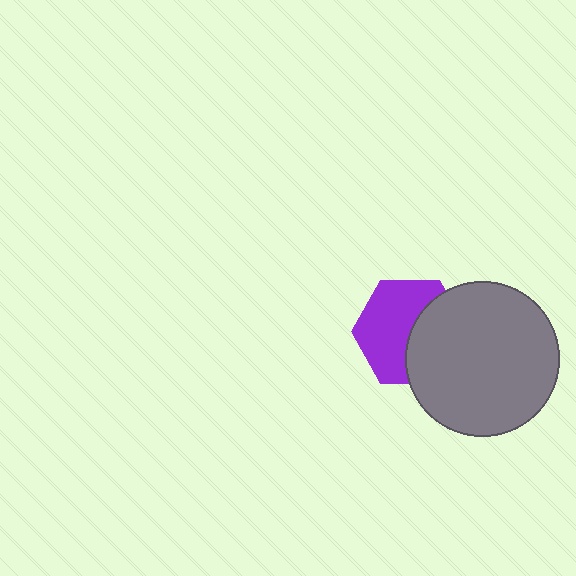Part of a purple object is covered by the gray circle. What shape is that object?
It is a hexagon.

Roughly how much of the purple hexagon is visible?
About half of it is visible (roughly 58%).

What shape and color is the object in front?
The object in front is a gray circle.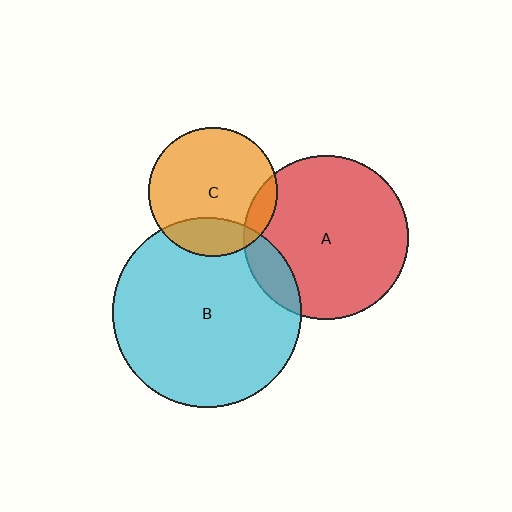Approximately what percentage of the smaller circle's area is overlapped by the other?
Approximately 10%.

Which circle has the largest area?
Circle B (cyan).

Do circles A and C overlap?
Yes.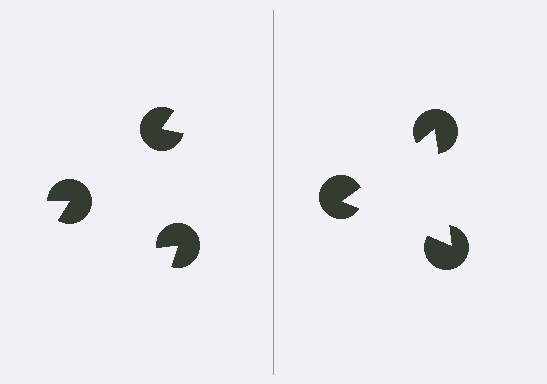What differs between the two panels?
The pac-man discs are positioned identically on both sides; only the wedge orientations differ. On the right they align to a triangle; on the left they are misaligned.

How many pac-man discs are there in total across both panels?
6 — 3 on each side.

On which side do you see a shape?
An illusory triangle appears on the right side. On the left side the wedge cuts are rotated, so no coherent shape forms.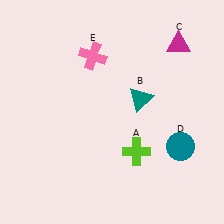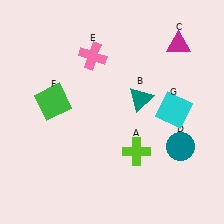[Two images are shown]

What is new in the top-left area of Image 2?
A green square (F) was added in the top-left area of Image 2.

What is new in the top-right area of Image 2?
A cyan square (G) was added in the top-right area of Image 2.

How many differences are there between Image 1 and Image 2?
There are 2 differences between the two images.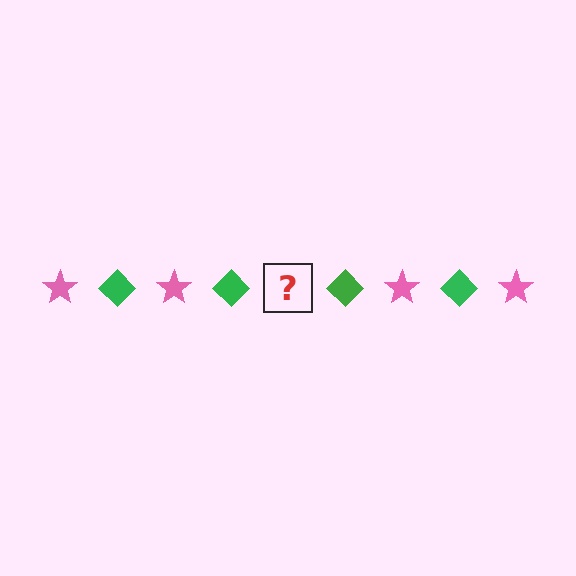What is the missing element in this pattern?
The missing element is a pink star.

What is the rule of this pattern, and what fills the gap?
The rule is that the pattern alternates between pink star and green diamond. The gap should be filled with a pink star.